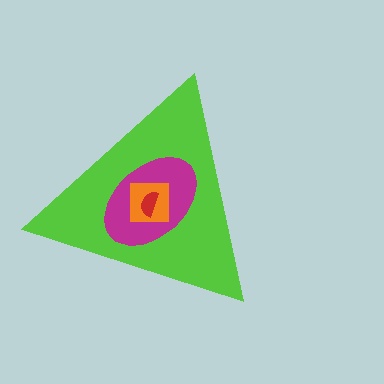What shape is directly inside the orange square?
The red semicircle.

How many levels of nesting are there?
4.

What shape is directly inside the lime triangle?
The magenta ellipse.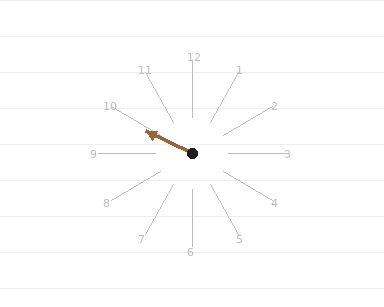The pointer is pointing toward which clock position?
Roughly 10 o'clock.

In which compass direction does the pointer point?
Northwest.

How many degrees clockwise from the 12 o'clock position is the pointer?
Approximately 296 degrees.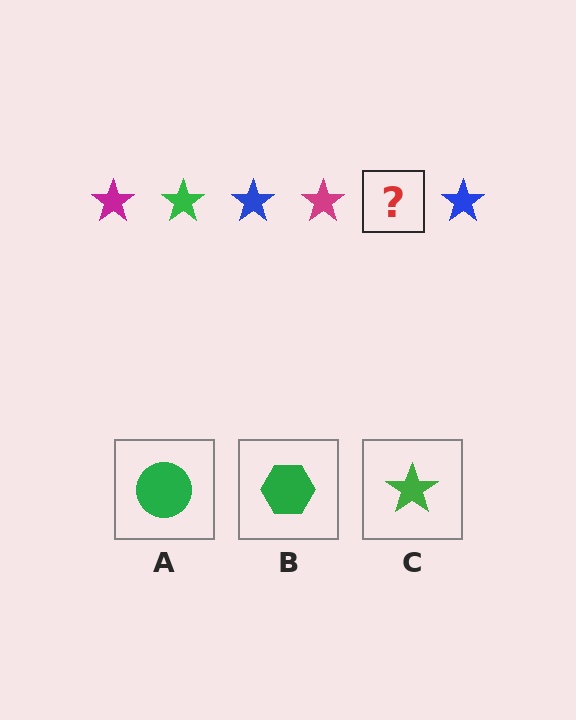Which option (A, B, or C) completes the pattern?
C.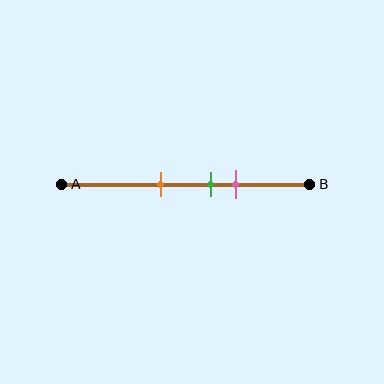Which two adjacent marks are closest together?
The green and pink marks are the closest adjacent pair.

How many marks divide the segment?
There are 3 marks dividing the segment.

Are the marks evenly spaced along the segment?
Yes, the marks are approximately evenly spaced.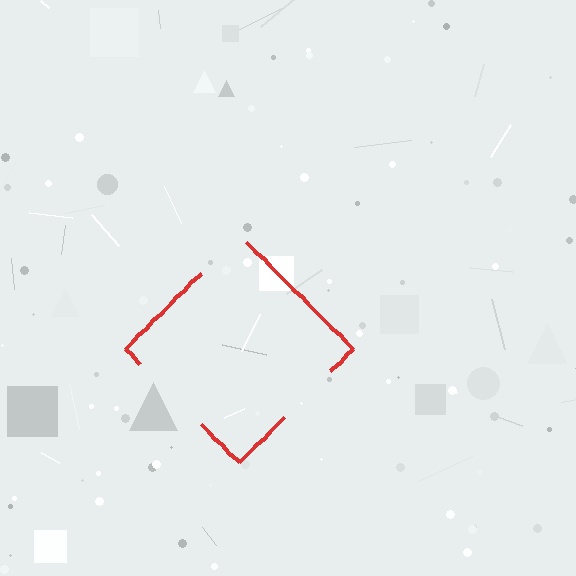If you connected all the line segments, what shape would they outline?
They would outline a diamond.